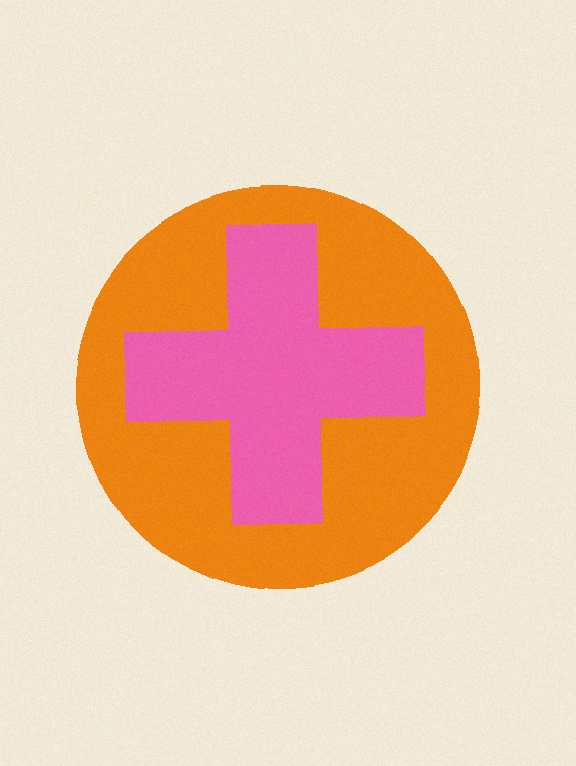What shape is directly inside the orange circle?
The pink cross.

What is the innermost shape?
The pink cross.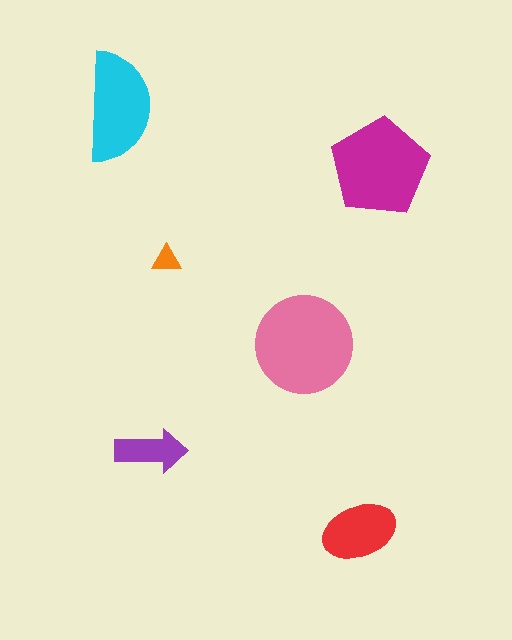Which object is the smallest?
The orange triangle.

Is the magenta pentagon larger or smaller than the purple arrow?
Larger.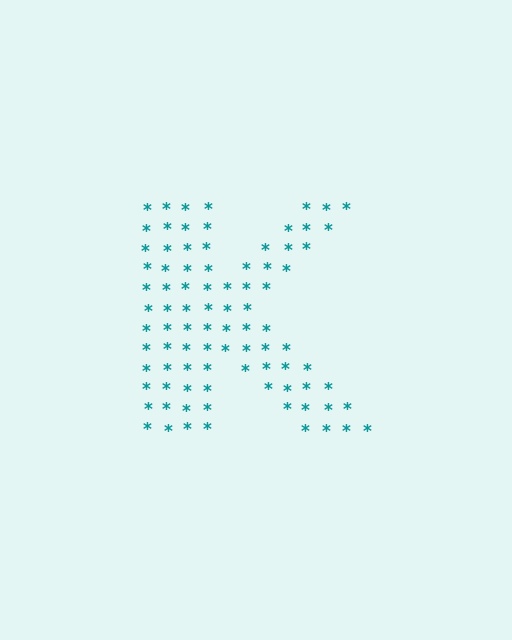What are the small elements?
The small elements are asterisks.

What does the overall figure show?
The overall figure shows the letter K.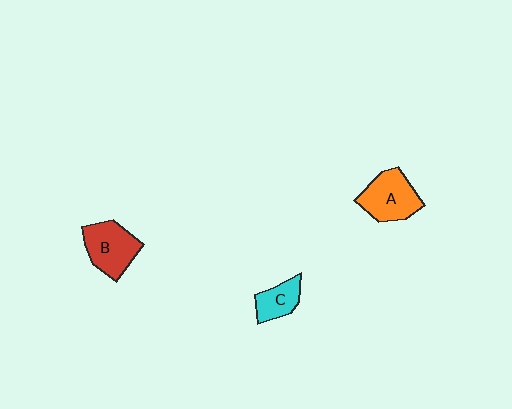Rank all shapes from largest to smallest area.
From largest to smallest: A (orange), B (red), C (cyan).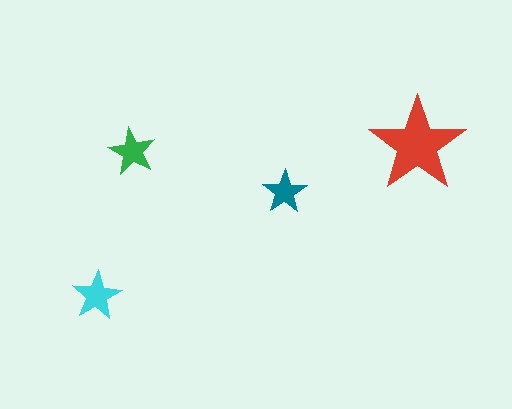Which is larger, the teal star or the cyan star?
The cyan one.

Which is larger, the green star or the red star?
The red one.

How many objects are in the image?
There are 4 objects in the image.